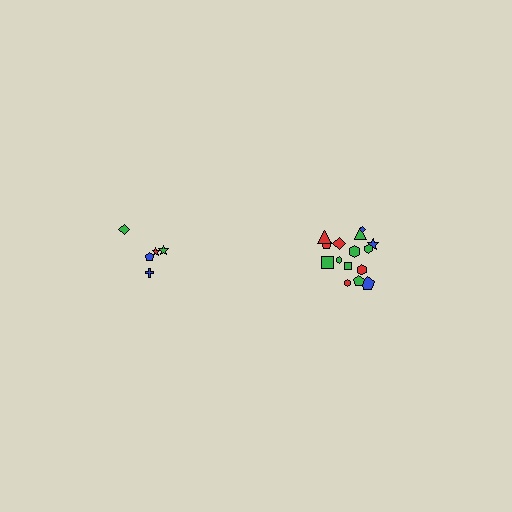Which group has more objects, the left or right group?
The right group.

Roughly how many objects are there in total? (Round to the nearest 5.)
Roughly 20 objects in total.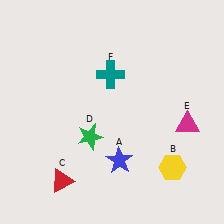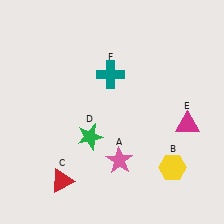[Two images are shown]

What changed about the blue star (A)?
In Image 1, A is blue. In Image 2, it changed to pink.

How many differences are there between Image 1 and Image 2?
There is 1 difference between the two images.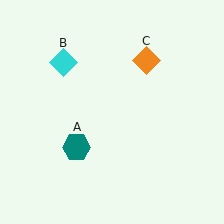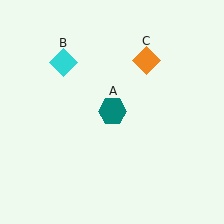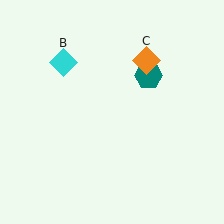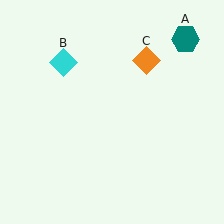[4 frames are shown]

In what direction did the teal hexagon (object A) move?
The teal hexagon (object A) moved up and to the right.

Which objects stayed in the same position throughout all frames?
Cyan diamond (object B) and orange diamond (object C) remained stationary.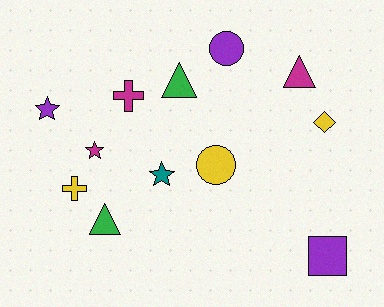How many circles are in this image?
There are 2 circles.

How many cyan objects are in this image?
There are no cyan objects.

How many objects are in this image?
There are 12 objects.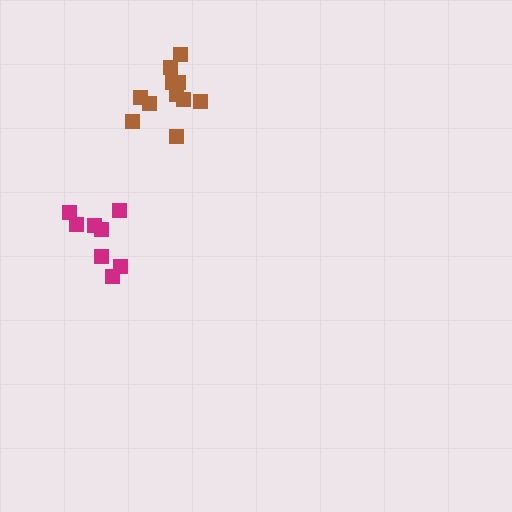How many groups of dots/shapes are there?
There are 2 groups.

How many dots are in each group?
Group 1: 8 dots, Group 2: 12 dots (20 total).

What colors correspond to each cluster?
The clusters are colored: magenta, brown.